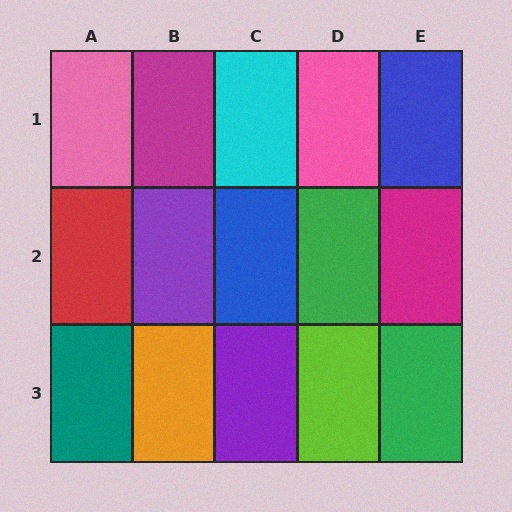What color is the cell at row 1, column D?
Pink.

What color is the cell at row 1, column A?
Pink.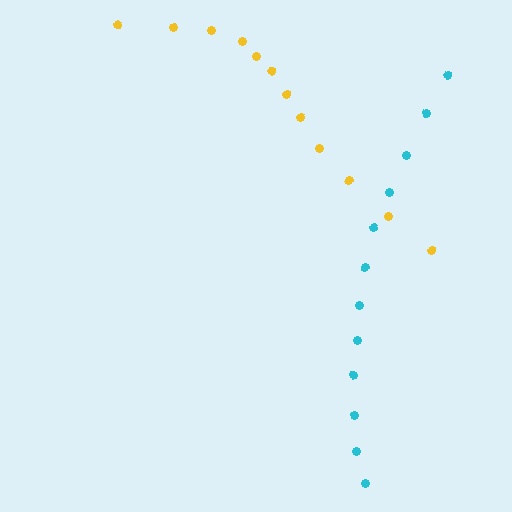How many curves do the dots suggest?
There are 2 distinct paths.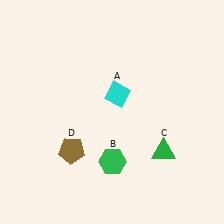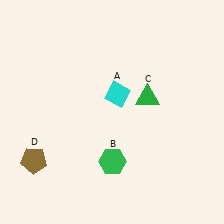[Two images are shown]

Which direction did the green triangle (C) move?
The green triangle (C) moved up.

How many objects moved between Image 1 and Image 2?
2 objects moved between the two images.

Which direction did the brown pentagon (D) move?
The brown pentagon (D) moved left.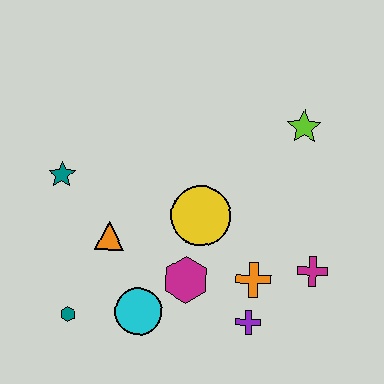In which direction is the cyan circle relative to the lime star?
The cyan circle is below the lime star.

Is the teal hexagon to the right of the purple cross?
No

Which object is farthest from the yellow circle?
The teal hexagon is farthest from the yellow circle.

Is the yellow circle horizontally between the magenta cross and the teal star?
Yes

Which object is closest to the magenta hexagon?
The cyan circle is closest to the magenta hexagon.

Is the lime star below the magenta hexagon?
No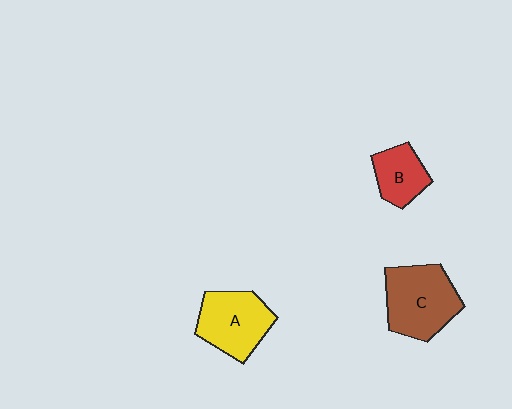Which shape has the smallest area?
Shape B (red).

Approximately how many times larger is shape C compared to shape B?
Approximately 1.8 times.